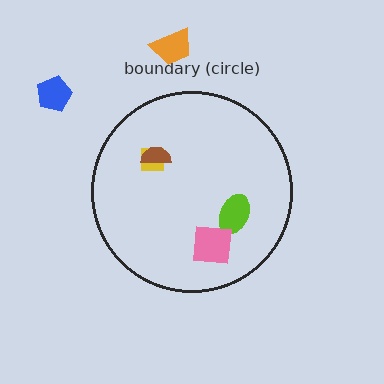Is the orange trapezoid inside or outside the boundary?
Outside.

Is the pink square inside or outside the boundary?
Inside.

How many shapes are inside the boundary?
4 inside, 2 outside.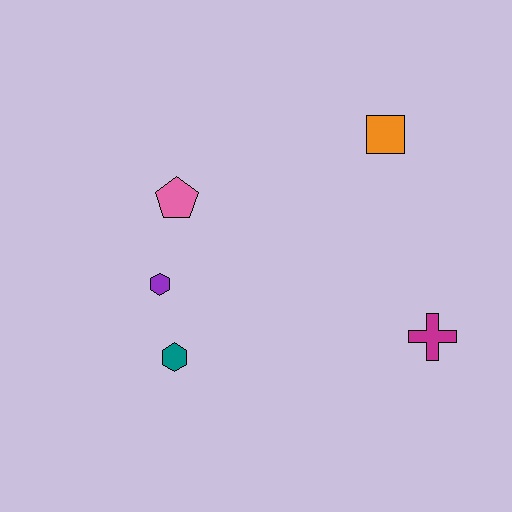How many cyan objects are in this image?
There are no cyan objects.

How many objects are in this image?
There are 5 objects.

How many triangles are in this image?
There are no triangles.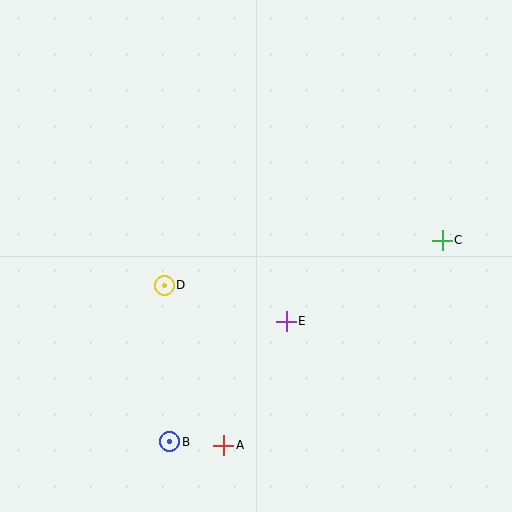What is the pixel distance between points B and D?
The distance between B and D is 156 pixels.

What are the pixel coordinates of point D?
Point D is at (164, 285).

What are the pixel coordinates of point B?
Point B is at (170, 442).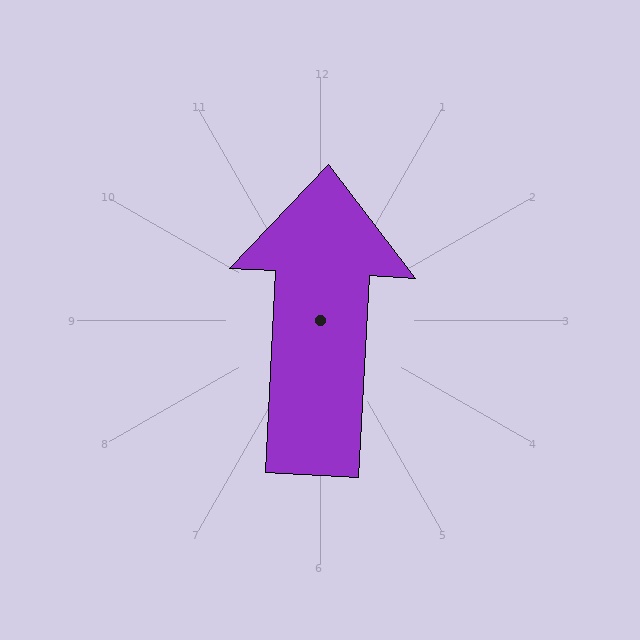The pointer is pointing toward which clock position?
Roughly 12 o'clock.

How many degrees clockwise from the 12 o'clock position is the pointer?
Approximately 3 degrees.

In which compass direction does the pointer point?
North.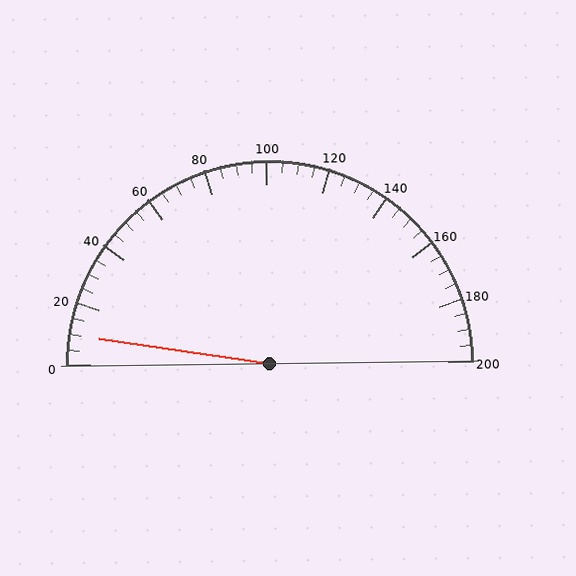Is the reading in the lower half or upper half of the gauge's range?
The reading is in the lower half of the range (0 to 200).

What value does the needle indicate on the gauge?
The needle indicates approximately 10.